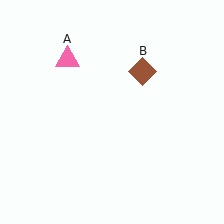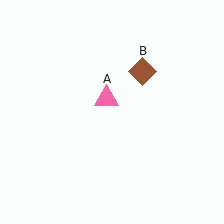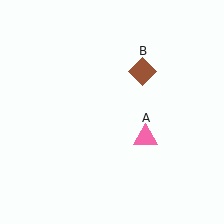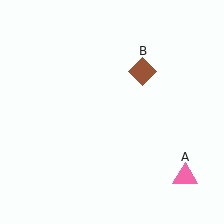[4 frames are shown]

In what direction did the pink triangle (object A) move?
The pink triangle (object A) moved down and to the right.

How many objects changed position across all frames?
1 object changed position: pink triangle (object A).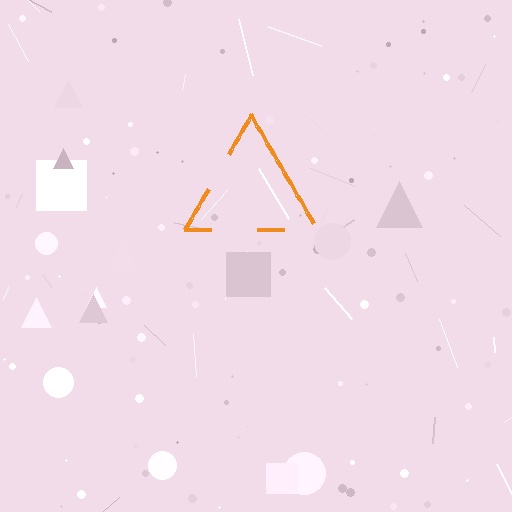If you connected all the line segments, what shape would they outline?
They would outline a triangle.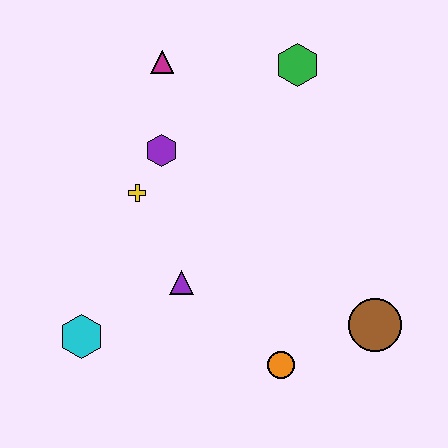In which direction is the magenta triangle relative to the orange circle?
The magenta triangle is above the orange circle.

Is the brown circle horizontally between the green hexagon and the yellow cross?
No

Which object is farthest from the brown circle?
The magenta triangle is farthest from the brown circle.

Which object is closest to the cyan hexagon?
The purple triangle is closest to the cyan hexagon.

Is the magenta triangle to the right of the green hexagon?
No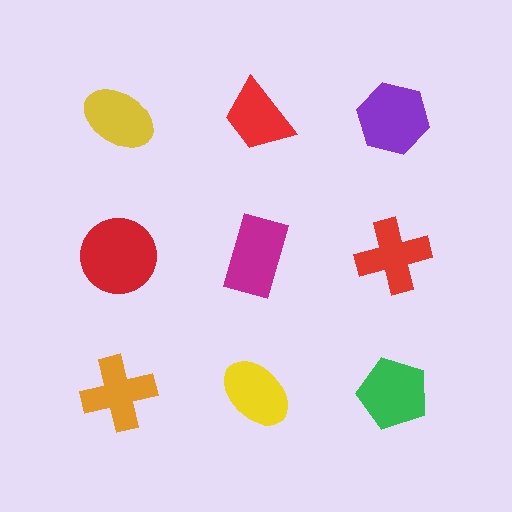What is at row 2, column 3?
A red cross.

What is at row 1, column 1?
A yellow ellipse.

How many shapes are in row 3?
3 shapes.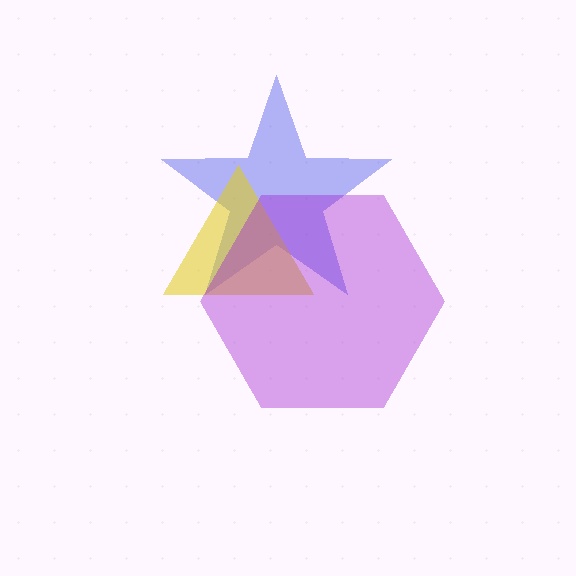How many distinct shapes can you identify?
There are 3 distinct shapes: a blue star, a yellow triangle, a purple hexagon.